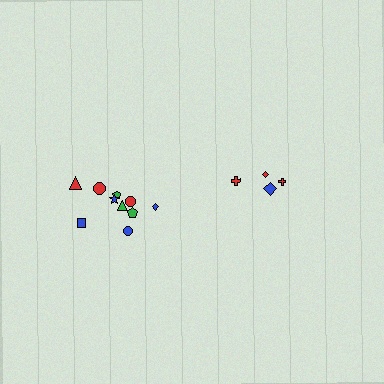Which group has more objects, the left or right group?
The left group.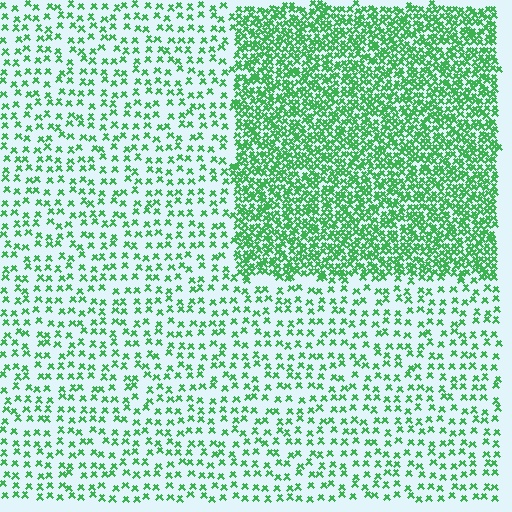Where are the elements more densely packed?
The elements are more densely packed inside the rectangle boundary.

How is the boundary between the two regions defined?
The boundary is defined by a change in element density (approximately 2.8x ratio). All elements are the same color, size, and shape.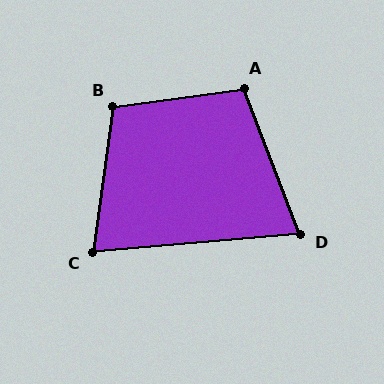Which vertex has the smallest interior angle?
D, at approximately 74 degrees.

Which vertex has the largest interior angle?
B, at approximately 106 degrees.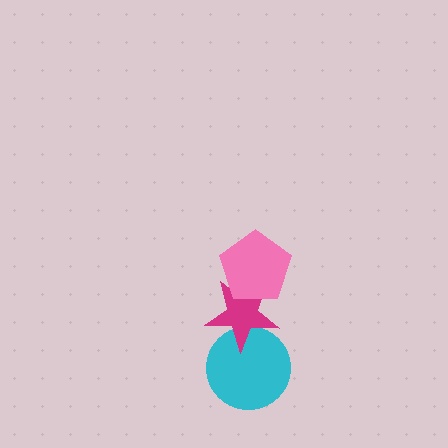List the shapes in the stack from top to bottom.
From top to bottom: the pink pentagon, the magenta star, the cyan circle.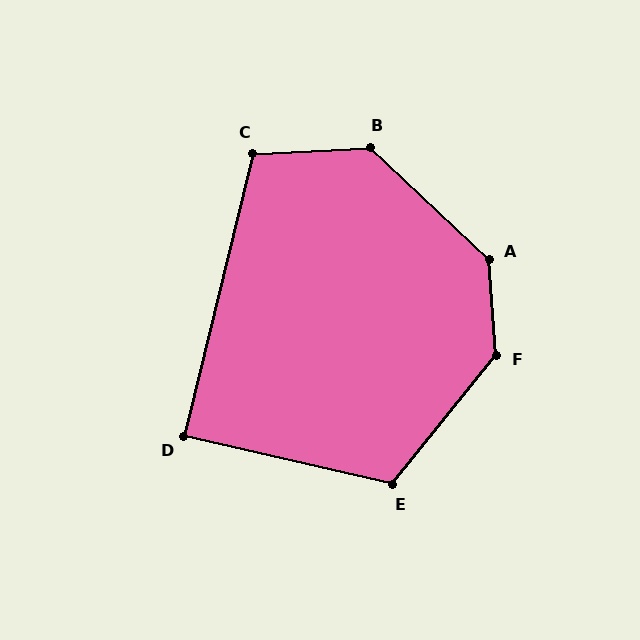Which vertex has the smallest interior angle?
D, at approximately 89 degrees.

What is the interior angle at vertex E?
Approximately 116 degrees (obtuse).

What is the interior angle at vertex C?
Approximately 107 degrees (obtuse).